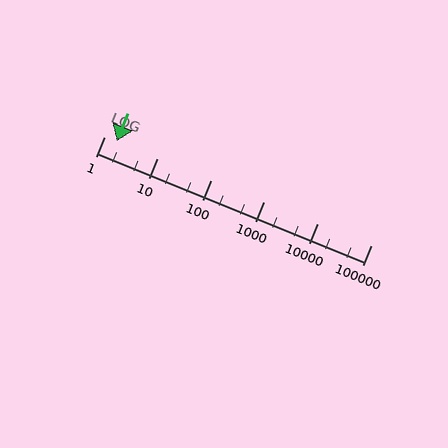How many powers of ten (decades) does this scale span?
The scale spans 5 decades, from 1 to 100000.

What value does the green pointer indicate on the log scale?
The pointer indicates approximately 1.7.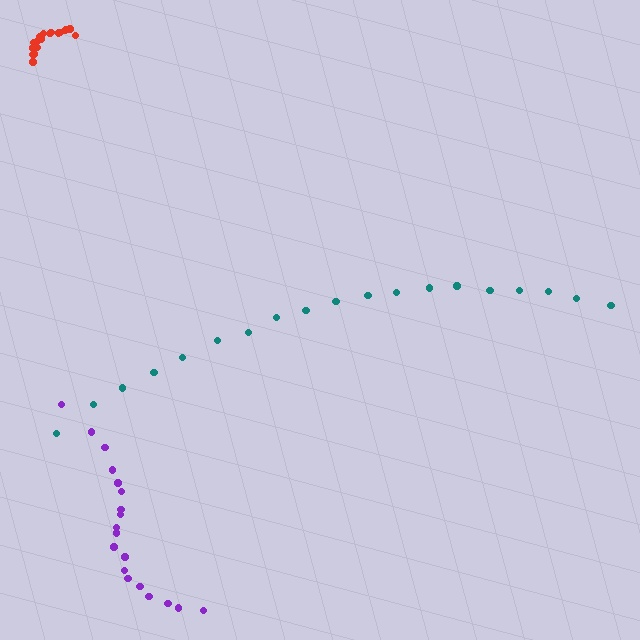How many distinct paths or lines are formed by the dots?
There are 3 distinct paths.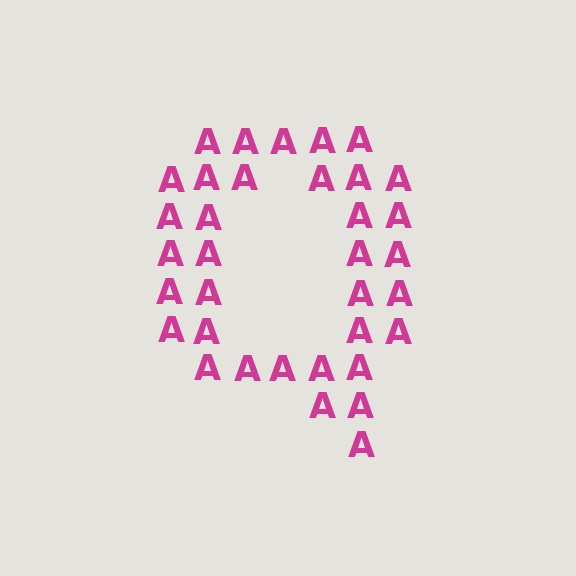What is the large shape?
The large shape is the letter Q.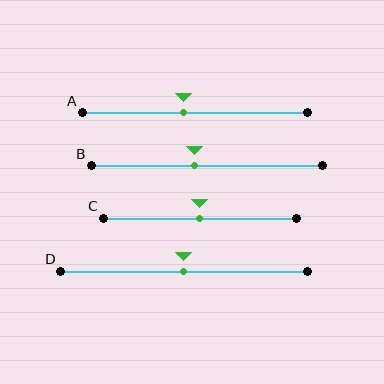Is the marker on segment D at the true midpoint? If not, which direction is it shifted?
Yes, the marker on segment D is at the true midpoint.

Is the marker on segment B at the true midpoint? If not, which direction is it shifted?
No, the marker on segment B is shifted to the left by about 5% of the segment length.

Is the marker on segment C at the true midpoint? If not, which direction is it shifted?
Yes, the marker on segment C is at the true midpoint.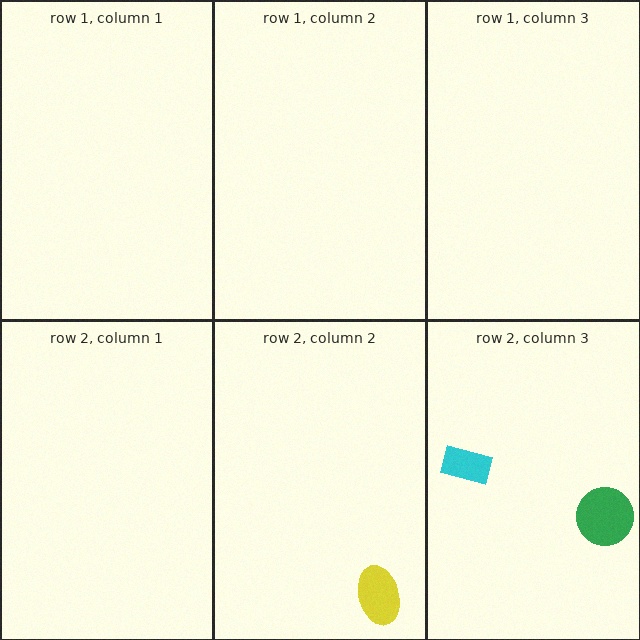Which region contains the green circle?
The row 2, column 3 region.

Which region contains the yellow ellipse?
The row 2, column 2 region.